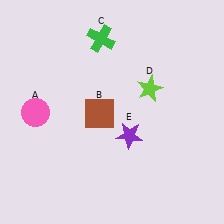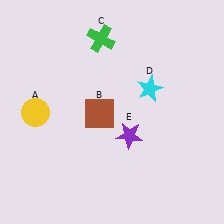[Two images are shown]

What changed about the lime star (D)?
In Image 1, D is lime. In Image 2, it changed to cyan.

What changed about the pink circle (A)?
In Image 1, A is pink. In Image 2, it changed to yellow.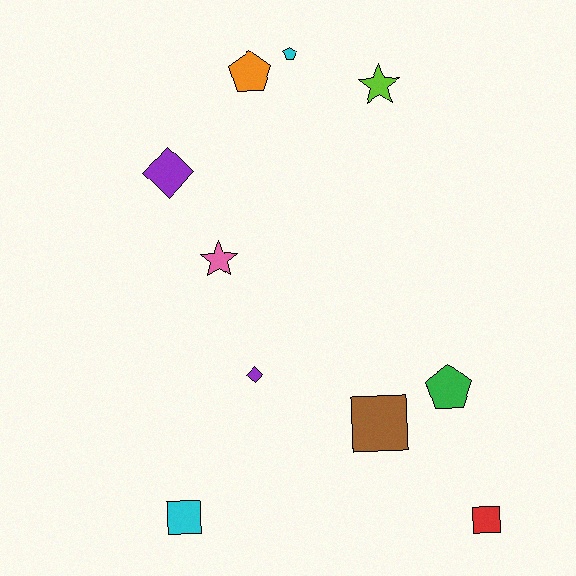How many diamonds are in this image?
There are 2 diamonds.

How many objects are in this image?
There are 10 objects.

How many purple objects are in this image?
There are 2 purple objects.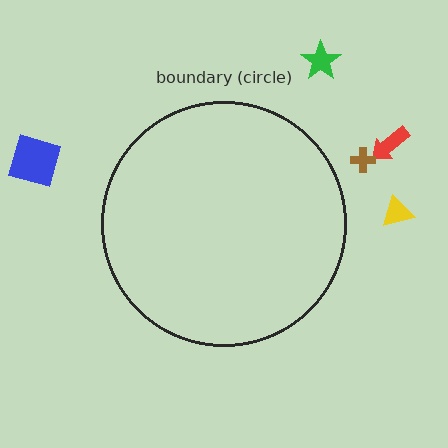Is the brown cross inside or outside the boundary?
Outside.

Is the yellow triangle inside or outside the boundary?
Outside.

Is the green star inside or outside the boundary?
Outside.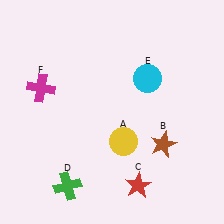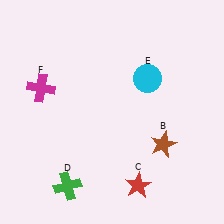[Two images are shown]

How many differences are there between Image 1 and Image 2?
There is 1 difference between the two images.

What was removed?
The yellow circle (A) was removed in Image 2.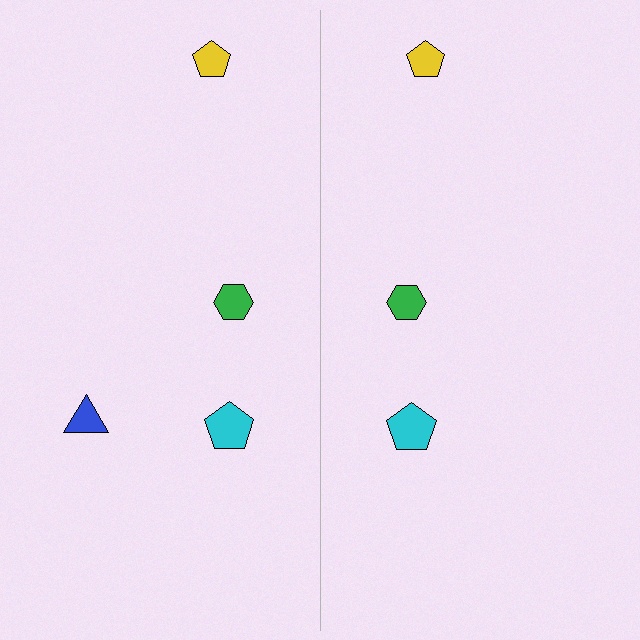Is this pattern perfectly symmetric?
No, the pattern is not perfectly symmetric. A blue triangle is missing from the right side.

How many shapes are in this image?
There are 7 shapes in this image.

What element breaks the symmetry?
A blue triangle is missing from the right side.